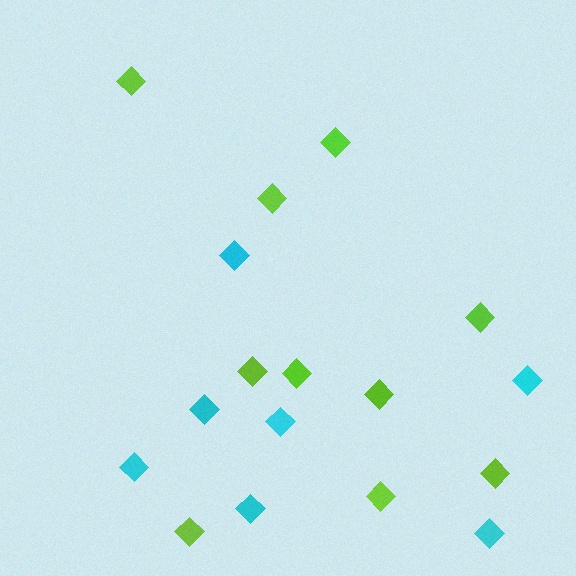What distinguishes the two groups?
There are 2 groups: one group of cyan diamonds (7) and one group of lime diamonds (10).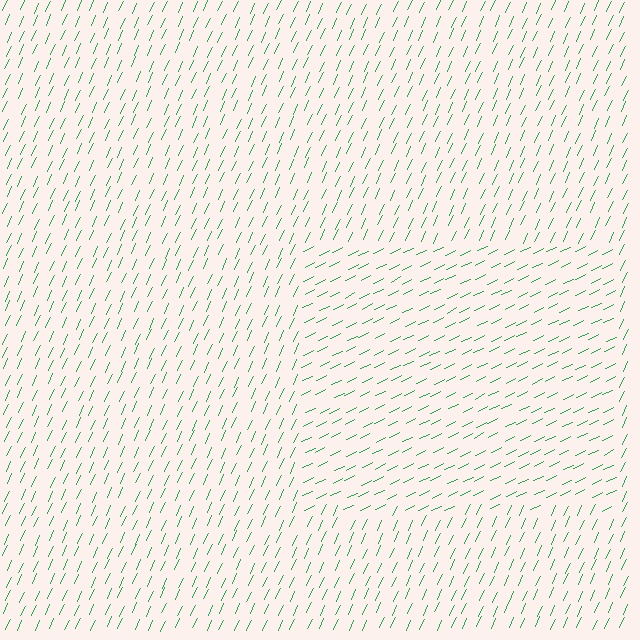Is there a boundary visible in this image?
Yes, there is a texture boundary formed by a change in line orientation.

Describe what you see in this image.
The image is filled with small green line segments. A rectangle region in the image has lines oriented differently from the surrounding lines, creating a visible texture boundary.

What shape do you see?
I see a rectangle.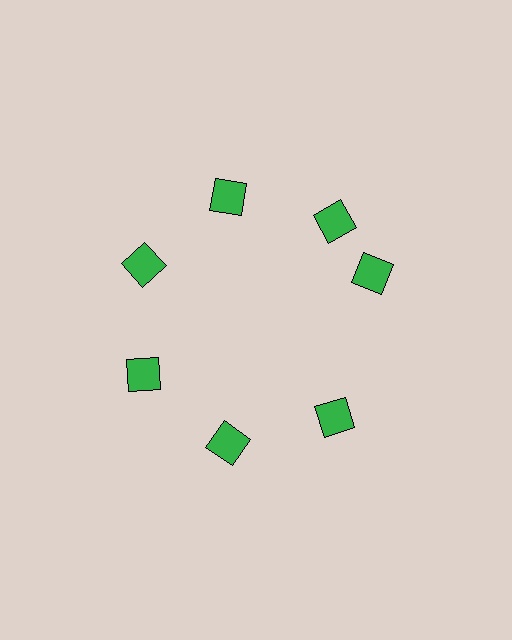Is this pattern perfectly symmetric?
No. The 7 green diamonds are arranged in a ring, but one element near the 3 o'clock position is rotated out of alignment along the ring, breaking the 7-fold rotational symmetry.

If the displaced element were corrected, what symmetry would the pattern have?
It would have 7-fold rotational symmetry — the pattern would map onto itself every 51 degrees.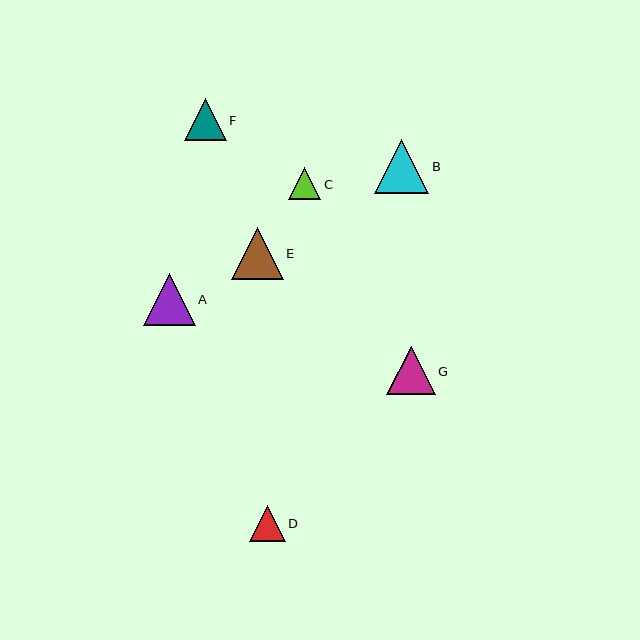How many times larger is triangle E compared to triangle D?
Triangle E is approximately 1.4 times the size of triangle D.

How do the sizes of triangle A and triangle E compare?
Triangle A and triangle E are approximately the same size.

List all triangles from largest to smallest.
From largest to smallest: B, A, E, G, F, D, C.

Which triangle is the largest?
Triangle B is the largest with a size of approximately 55 pixels.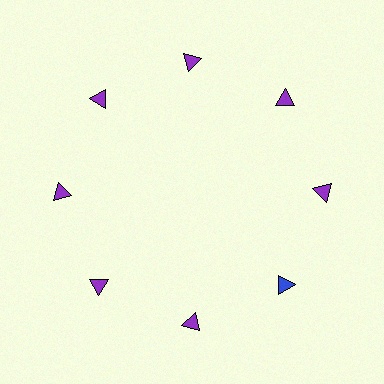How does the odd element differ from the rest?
It has a different color: blue instead of purple.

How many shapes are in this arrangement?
There are 8 shapes arranged in a ring pattern.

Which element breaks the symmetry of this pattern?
The blue triangle at roughly the 4 o'clock position breaks the symmetry. All other shapes are purple triangles.